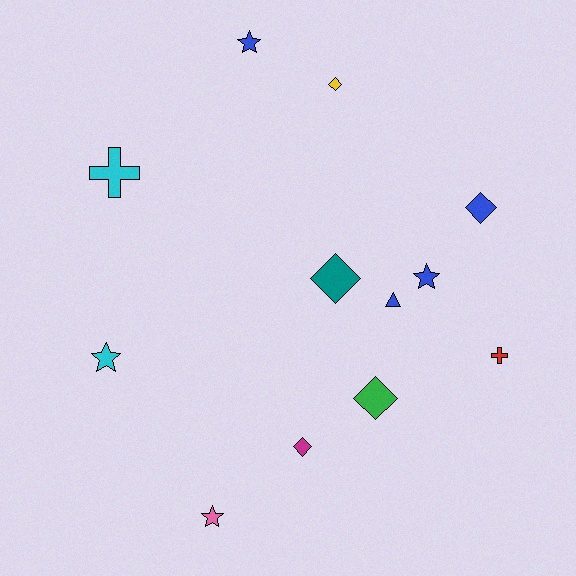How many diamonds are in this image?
There are 5 diamonds.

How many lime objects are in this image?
There are no lime objects.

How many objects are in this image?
There are 12 objects.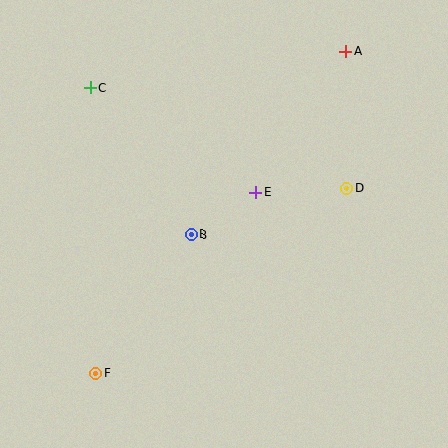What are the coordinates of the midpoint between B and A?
The midpoint between B and A is at (269, 143).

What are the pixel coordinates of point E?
Point E is at (256, 192).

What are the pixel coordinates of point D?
Point D is at (347, 188).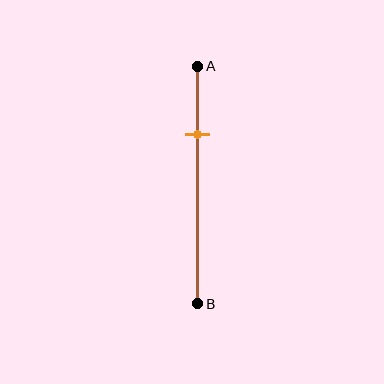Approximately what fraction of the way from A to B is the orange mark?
The orange mark is approximately 30% of the way from A to B.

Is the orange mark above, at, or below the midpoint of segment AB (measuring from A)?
The orange mark is above the midpoint of segment AB.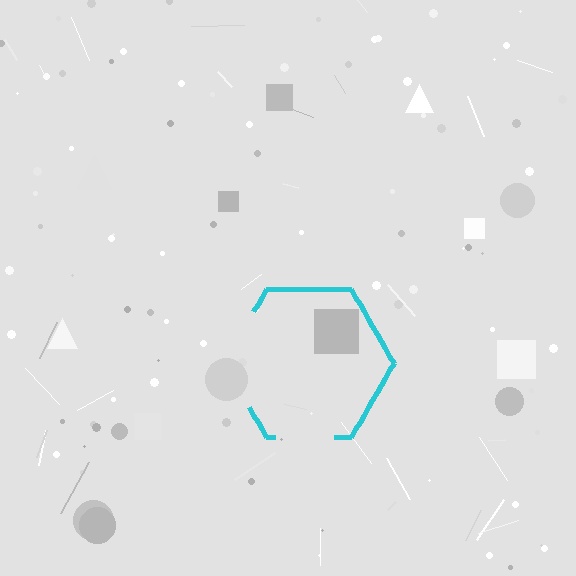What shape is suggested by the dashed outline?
The dashed outline suggests a hexagon.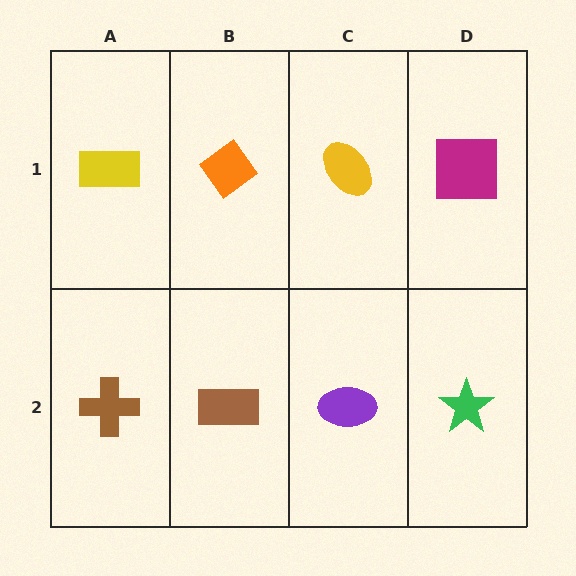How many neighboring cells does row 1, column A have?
2.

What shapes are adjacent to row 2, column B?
An orange diamond (row 1, column B), a brown cross (row 2, column A), a purple ellipse (row 2, column C).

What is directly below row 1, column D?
A green star.